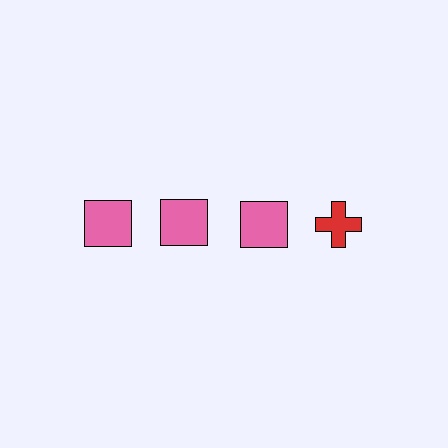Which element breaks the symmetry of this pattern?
The red cross in the top row, second from right column breaks the symmetry. All other shapes are pink squares.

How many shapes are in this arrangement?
There are 4 shapes arranged in a grid pattern.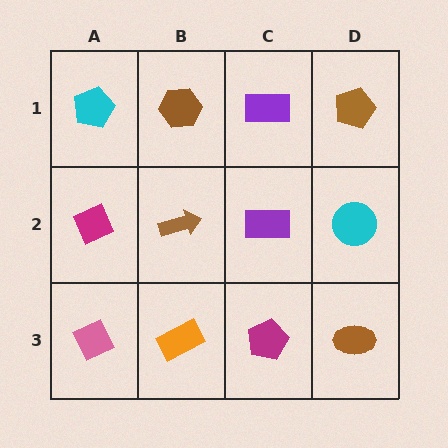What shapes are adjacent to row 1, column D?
A cyan circle (row 2, column D), a purple rectangle (row 1, column C).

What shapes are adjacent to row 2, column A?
A cyan pentagon (row 1, column A), a pink diamond (row 3, column A), a brown arrow (row 2, column B).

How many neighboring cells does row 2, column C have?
4.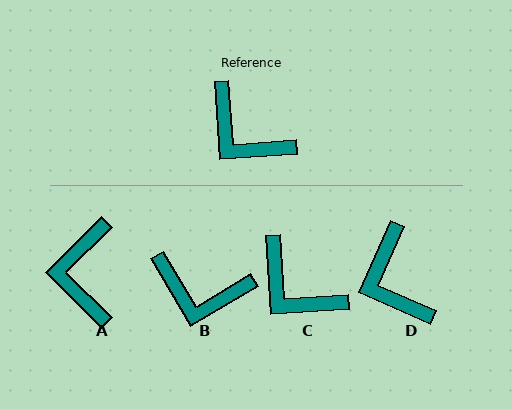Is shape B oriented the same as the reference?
No, it is off by about 27 degrees.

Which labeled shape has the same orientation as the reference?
C.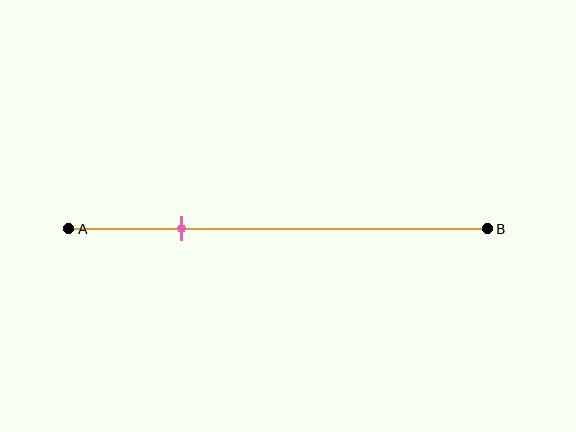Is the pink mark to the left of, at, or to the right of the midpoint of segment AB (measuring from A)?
The pink mark is to the left of the midpoint of segment AB.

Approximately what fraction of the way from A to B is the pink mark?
The pink mark is approximately 25% of the way from A to B.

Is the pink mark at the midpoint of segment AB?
No, the mark is at about 25% from A, not at the 50% midpoint.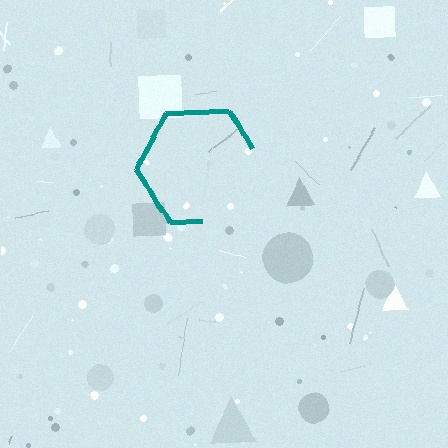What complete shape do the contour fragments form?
The contour fragments form a hexagon.